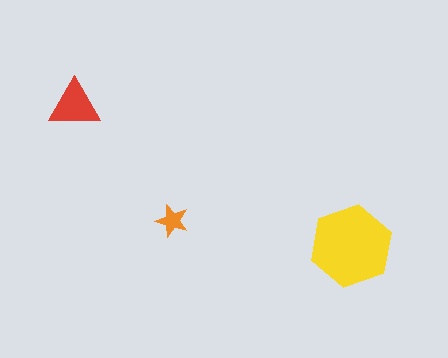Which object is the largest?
The yellow hexagon.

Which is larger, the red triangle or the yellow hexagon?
The yellow hexagon.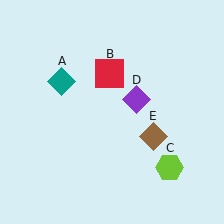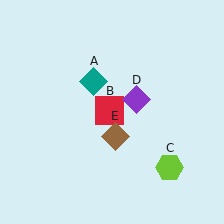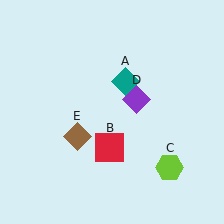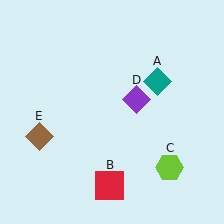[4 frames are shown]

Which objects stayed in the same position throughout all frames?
Lime hexagon (object C) and purple diamond (object D) remained stationary.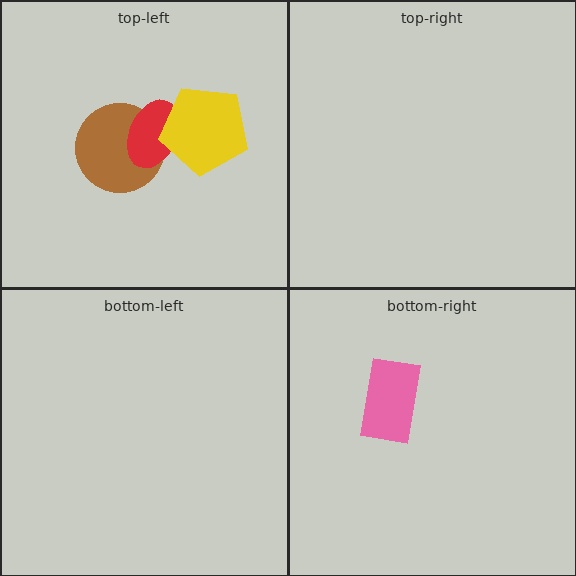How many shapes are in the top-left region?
3.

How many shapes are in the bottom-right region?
1.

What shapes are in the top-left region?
The brown circle, the red ellipse, the yellow pentagon.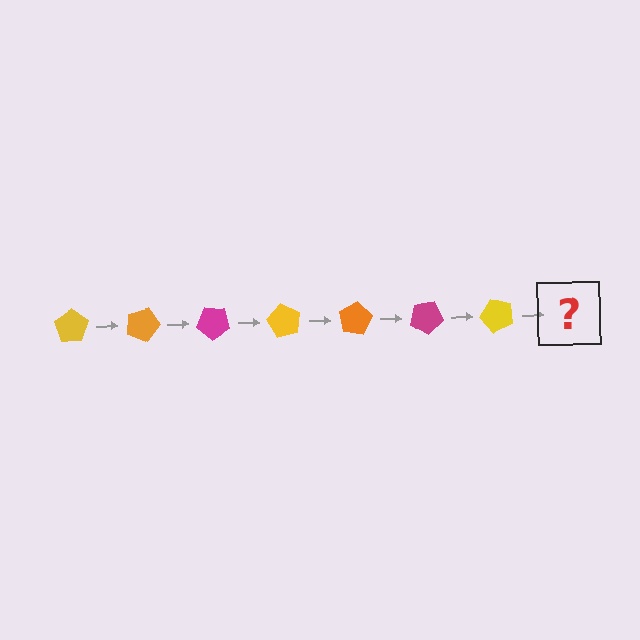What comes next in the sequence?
The next element should be an orange pentagon, rotated 140 degrees from the start.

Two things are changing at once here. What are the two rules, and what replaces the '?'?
The two rules are that it rotates 20 degrees each step and the color cycles through yellow, orange, and magenta. The '?' should be an orange pentagon, rotated 140 degrees from the start.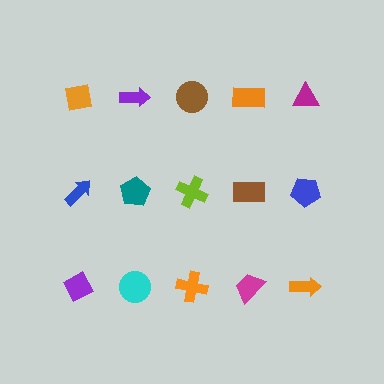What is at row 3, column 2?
A cyan circle.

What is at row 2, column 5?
A blue pentagon.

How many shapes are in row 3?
5 shapes.